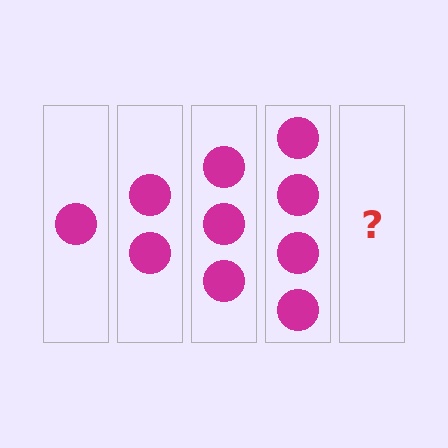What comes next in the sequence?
The next element should be 5 circles.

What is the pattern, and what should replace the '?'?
The pattern is that each step adds one more circle. The '?' should be 5 circles.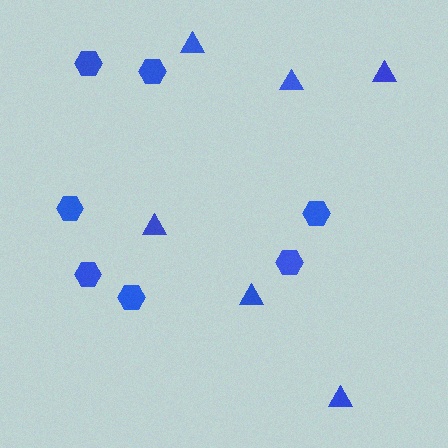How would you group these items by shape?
There are 2 groups: one group of hexagons (7) and one group of triangles (6).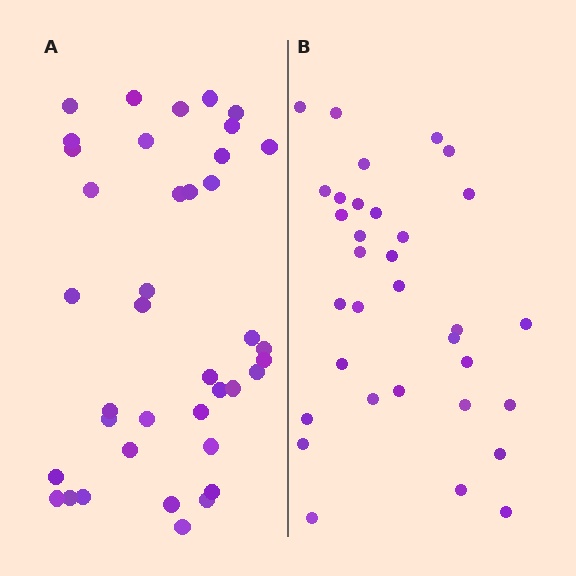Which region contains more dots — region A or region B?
Region A (the left region) has more dots.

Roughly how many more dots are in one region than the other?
Region A has about 6 more dots than region B.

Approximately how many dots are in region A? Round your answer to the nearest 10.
About 40 dots. (The exact count is 39, which rounds to 40.)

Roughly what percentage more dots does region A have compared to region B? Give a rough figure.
About 20% more.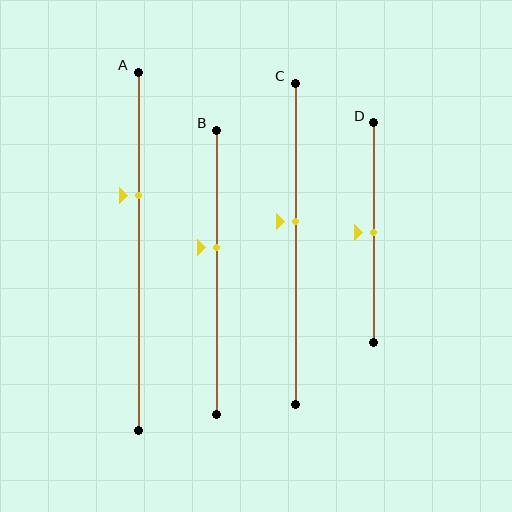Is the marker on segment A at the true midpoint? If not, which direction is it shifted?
No, the marker on segment A is shifted upward by about 16% of the segment length.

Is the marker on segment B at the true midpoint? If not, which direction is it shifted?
No, the marker on segment B is shifted upward by about 9% of the segment length.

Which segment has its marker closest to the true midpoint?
Segment D has its marker closest to the true midpoint.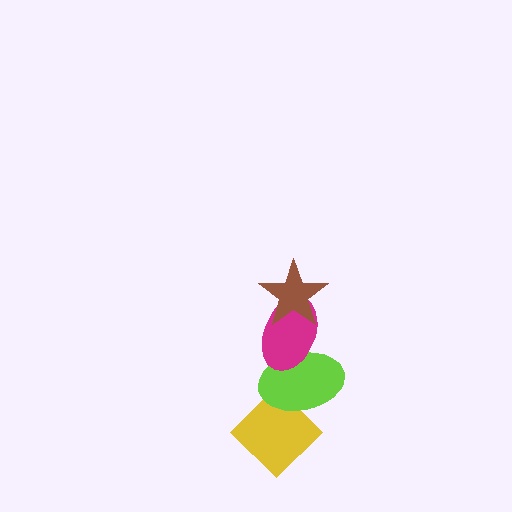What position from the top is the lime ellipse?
The lime ellipse is 3rd from the top.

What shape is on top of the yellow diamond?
The lime ellipse is on top of the yellow diamond.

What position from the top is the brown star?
The brown star is 1st from the top.